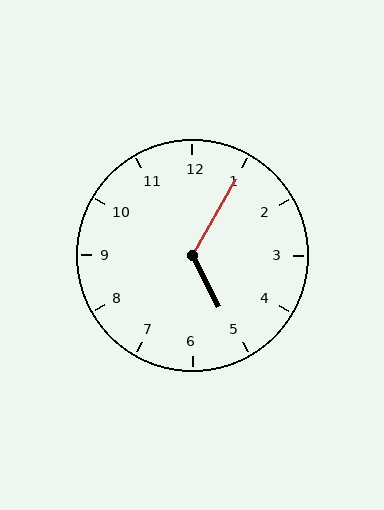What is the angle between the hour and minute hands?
Approximately 122 degrees.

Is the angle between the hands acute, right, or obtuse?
It is obtuse.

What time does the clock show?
5:05.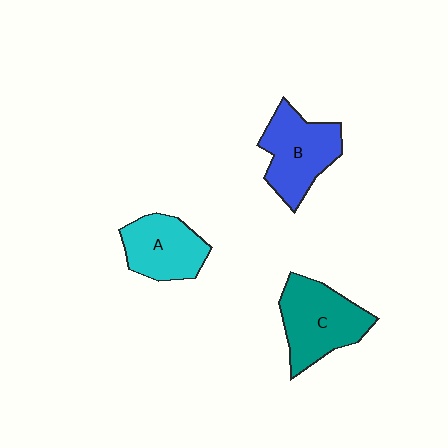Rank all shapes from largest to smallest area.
From largest to smallest: C (teal), B (blue), A (cyan).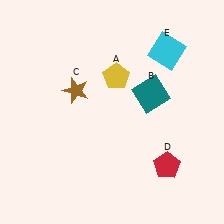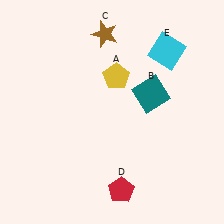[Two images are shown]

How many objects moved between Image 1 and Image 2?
2 objects moved between the two images.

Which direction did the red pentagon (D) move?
The red pentagon (D) moved left.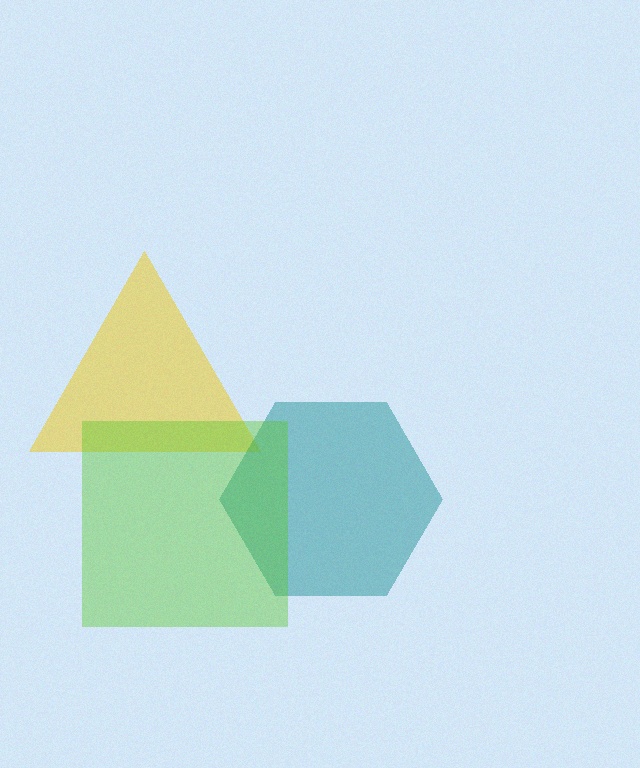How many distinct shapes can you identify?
There are 3 distinct shapes: a yellow triangle, a teal hexagon, a lime square.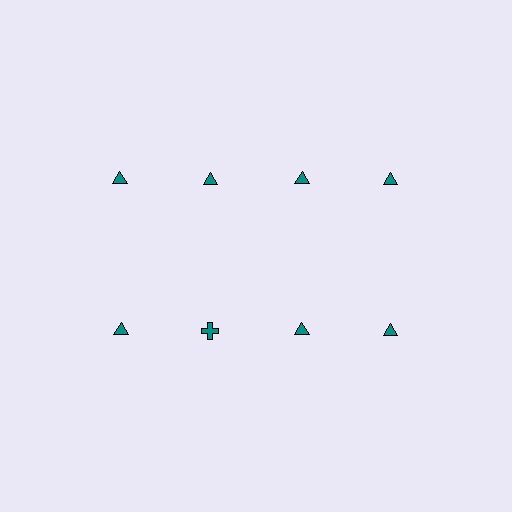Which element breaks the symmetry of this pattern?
The teal cross in the second row, second from left column breaks the symmetry. All other shapes are teal triangles.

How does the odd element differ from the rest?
It has a different shape: cross instead of triangle.